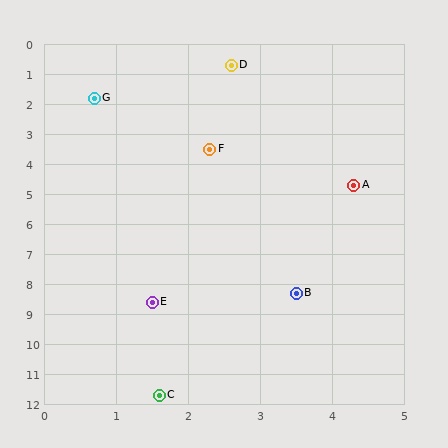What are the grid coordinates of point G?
Point G is at approximately (0.7, 1.8).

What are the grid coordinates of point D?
Point D is at approximately (2.6, 0.7).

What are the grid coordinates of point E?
Point E is at approximately (1.5, 8.6).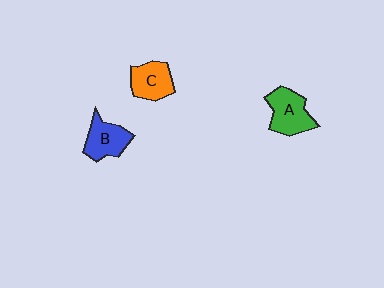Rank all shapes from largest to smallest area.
From largest to smallest: A (green), B (blue), C (orange).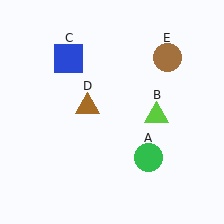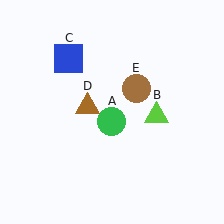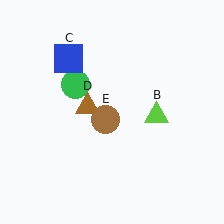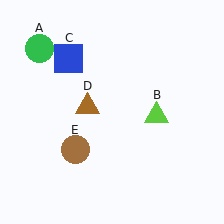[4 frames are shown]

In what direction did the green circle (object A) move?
The green circle (object A) moved up and to the left.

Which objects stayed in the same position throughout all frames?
Lime triangle (object B) and blue square (object C) and brown triangle (object D) remained stationary.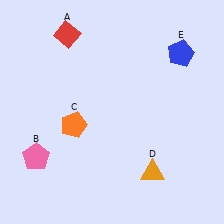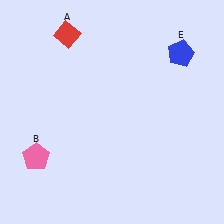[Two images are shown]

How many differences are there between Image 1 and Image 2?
There are 2 differences between the two images.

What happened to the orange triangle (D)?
The orange triangle (D) was removed in Image 2. It was in the bottom-right area of Image 1.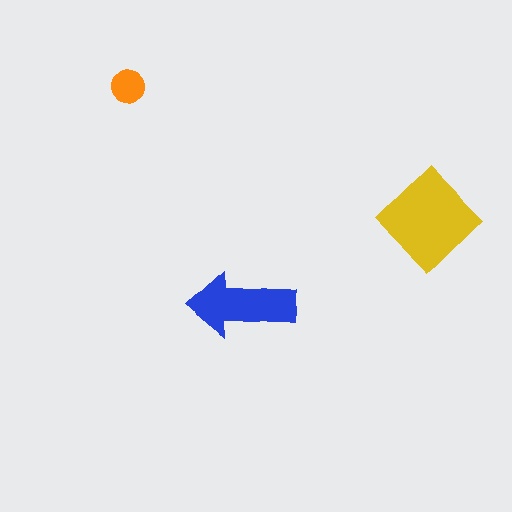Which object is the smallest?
The orange circle.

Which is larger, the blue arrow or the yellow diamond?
The yellow diamond.